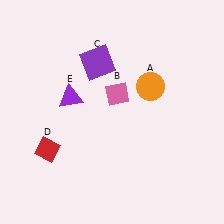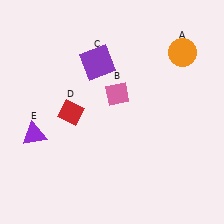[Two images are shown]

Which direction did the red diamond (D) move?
The red diamond (D) moved up.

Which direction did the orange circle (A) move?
The orange circle (A) moved up.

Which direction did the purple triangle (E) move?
The purple triangle (E) moved down.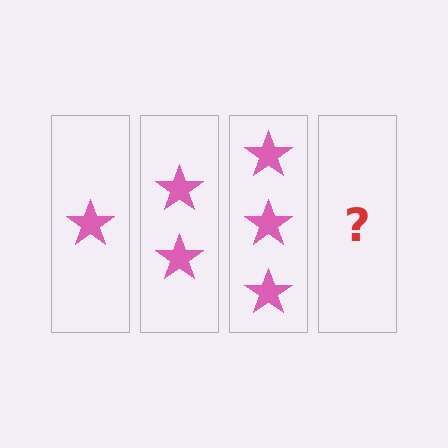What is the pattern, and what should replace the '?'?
The pattern is that each step adds one more star. The '?' should be 4 stars.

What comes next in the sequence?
The next element should be 4 stars.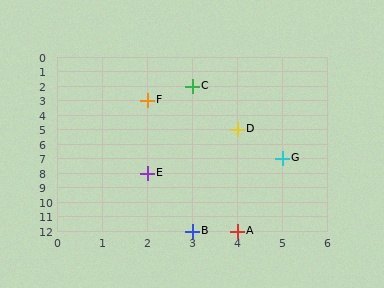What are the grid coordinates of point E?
Point E is at grid coordinates (2, 8).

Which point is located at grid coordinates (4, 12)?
Point A is at (4, 12).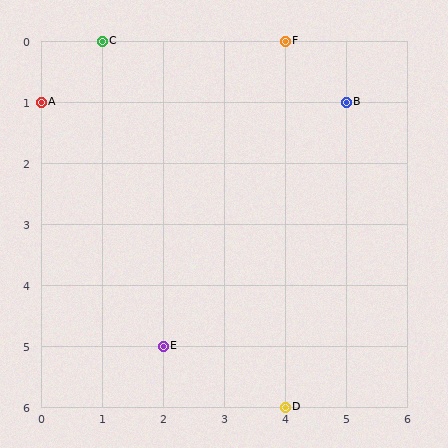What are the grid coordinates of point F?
Point F is at grid coordinates (4, 0).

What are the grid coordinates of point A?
Point A is at grid coordinates (0, 1).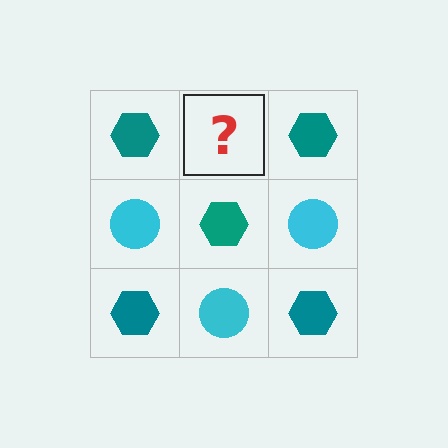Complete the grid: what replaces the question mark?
The question mark should be replaced with a cyan circle.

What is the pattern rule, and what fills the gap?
The rule is that it alternates teal hexagon and cyan circle in a checkerboard pattern. The gap should be filled with a cyan circle.